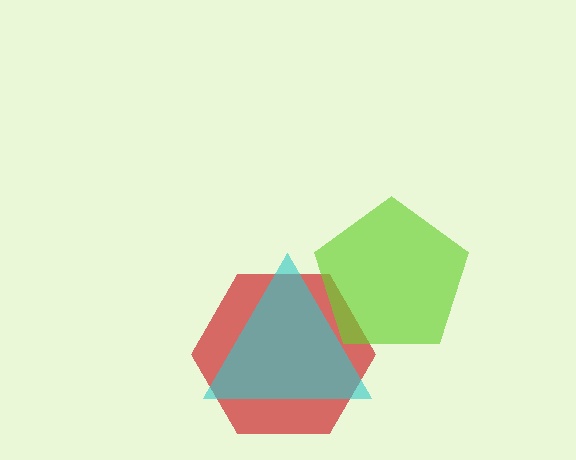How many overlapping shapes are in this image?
There are 3 overlapping shapes in the image.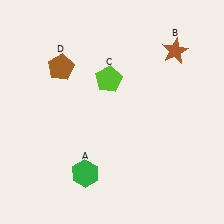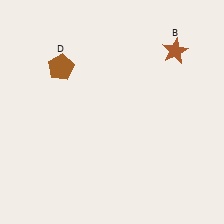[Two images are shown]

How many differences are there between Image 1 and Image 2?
There are 2 differences between the two images.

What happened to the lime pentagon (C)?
The lime pentagon (C) was removed in Image 2. It was in the top-left area of Image 1.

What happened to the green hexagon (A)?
The green hexagon (A) was removed in Image 2. It was in the bottom-left area of Image 1.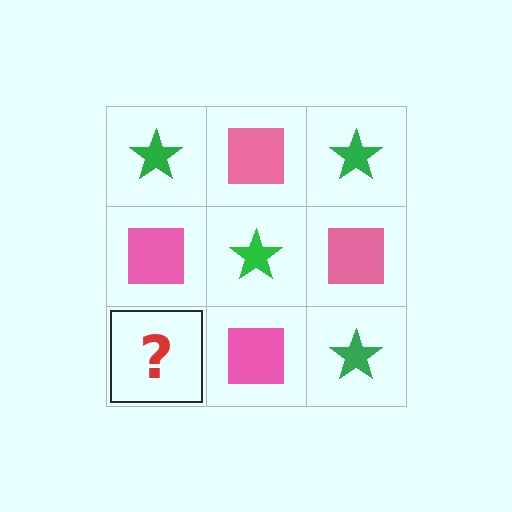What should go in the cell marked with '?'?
The missing cell should contain a green star.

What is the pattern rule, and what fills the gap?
The rule is that it alternates green star and pink square in a checkerboard pattern. The gap should be filled with a green star.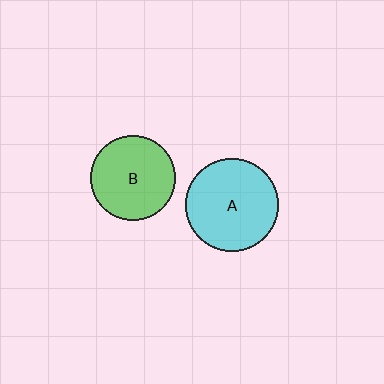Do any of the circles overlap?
No, none of the circles overlap.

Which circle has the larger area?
Circle A (cyan).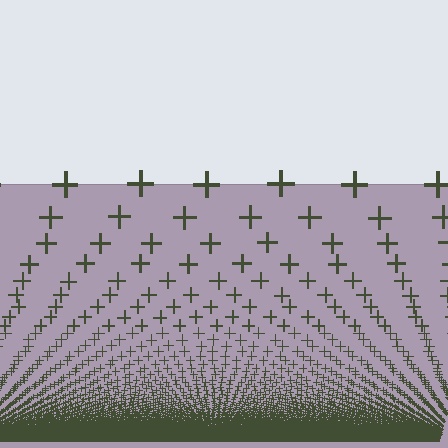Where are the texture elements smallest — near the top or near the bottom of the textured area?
Near the bottom.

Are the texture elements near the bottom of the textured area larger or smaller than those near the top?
Smaller. The gradient is inverted — elements near the bottom are smaller and denser.